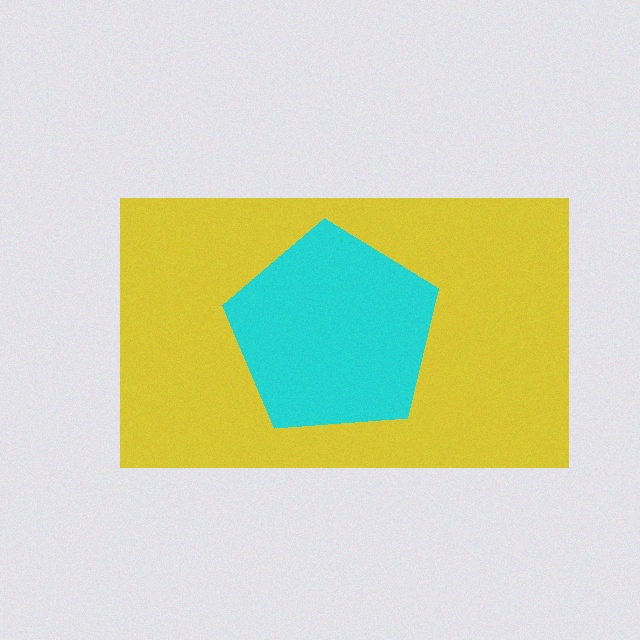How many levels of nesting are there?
2.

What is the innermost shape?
The cyan pentagon.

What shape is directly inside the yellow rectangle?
The cyan pentagon.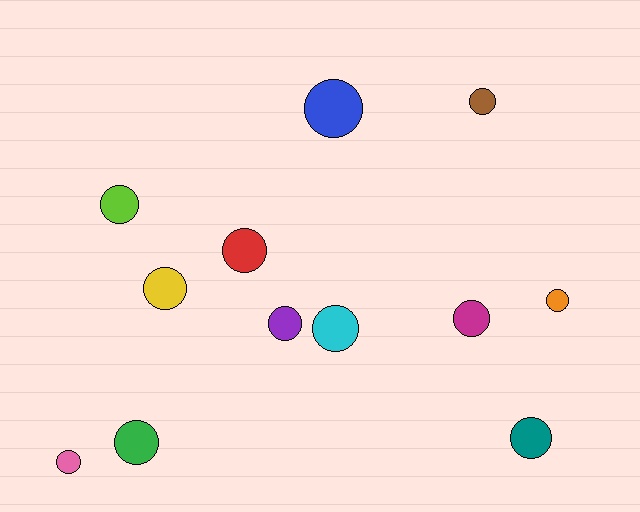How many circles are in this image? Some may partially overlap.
There are 12 circles.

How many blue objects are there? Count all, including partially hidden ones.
There is 1 blue object.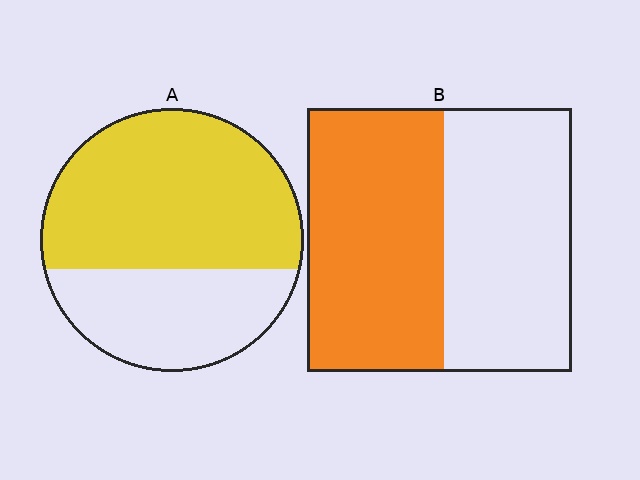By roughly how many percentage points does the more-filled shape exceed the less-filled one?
By roughly 10 percentage points (A over B).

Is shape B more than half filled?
Roughly half.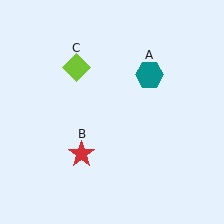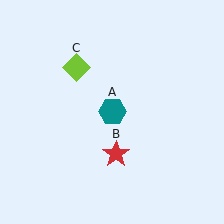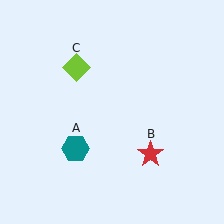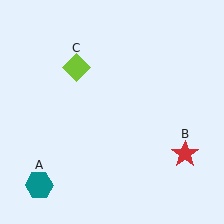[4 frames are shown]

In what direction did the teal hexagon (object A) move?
The teal hexagon (object A) moved down and to the left.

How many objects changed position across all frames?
2 objects changed position: teal hexagon (object A), red star (object B).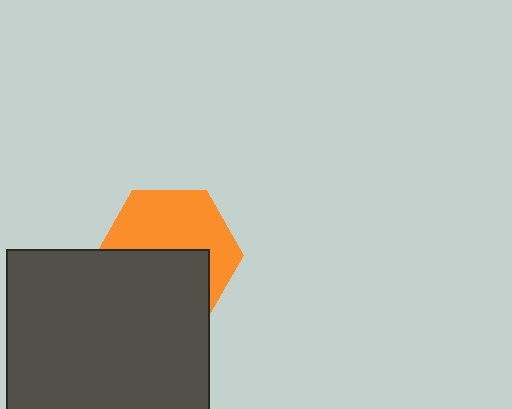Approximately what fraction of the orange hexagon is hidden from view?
Roughly 47% of the orange hexagon is hidden behind the dark gray square.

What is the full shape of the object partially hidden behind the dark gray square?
The partially hidden object is an orange hexagon.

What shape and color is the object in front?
The object in front is a dark gray square.